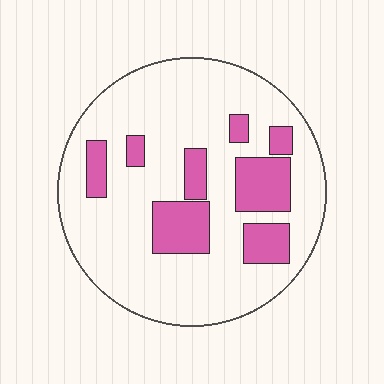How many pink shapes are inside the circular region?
8.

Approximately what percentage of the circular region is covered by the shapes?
Approximately 20%.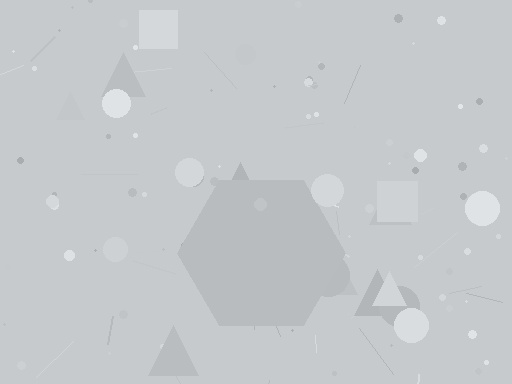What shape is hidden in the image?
A hexagon is hidden in the image.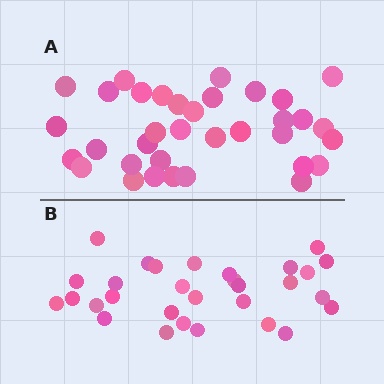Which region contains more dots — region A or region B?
Region A (the top region) has more dots.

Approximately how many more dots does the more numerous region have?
Region A has about 5 more dots than region B.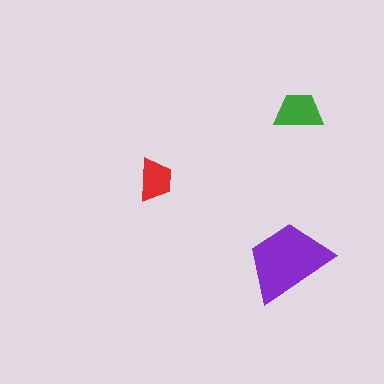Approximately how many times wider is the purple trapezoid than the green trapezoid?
About 2 times wider.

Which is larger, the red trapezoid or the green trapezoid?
The green one.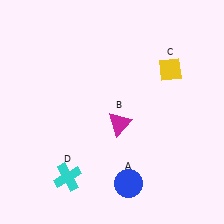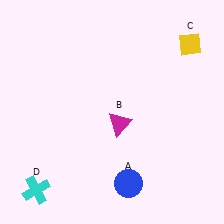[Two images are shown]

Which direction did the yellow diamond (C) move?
The yellow diamond (C) moved up.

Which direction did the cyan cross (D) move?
The cyan cross (D) moved left.